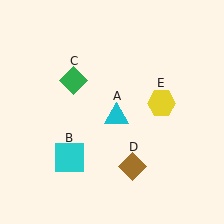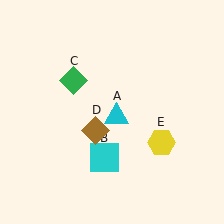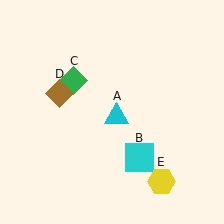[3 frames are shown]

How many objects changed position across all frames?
3 objects changed position: cyan square (object B), brown diamond (object D), yellow hexagon (object E).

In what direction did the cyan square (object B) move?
The cyan square (object B) moved right.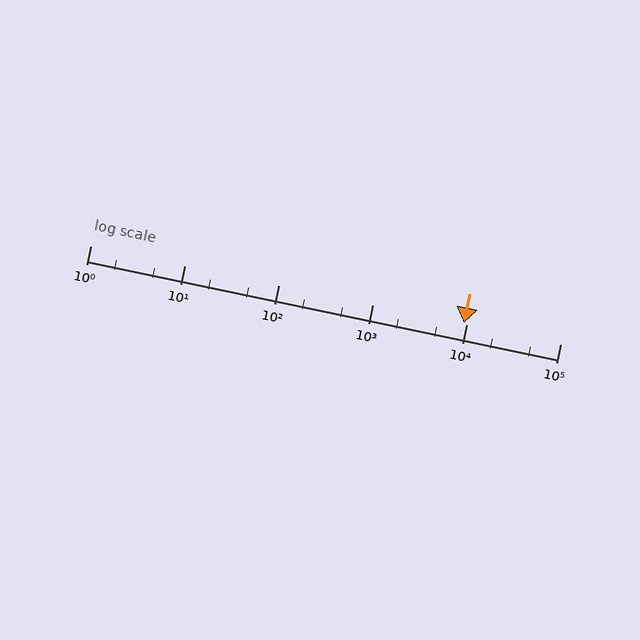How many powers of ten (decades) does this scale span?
The scale spans 5 decades, from 1 to 100000.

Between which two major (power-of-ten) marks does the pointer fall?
The pointer is between 1000 and 10000.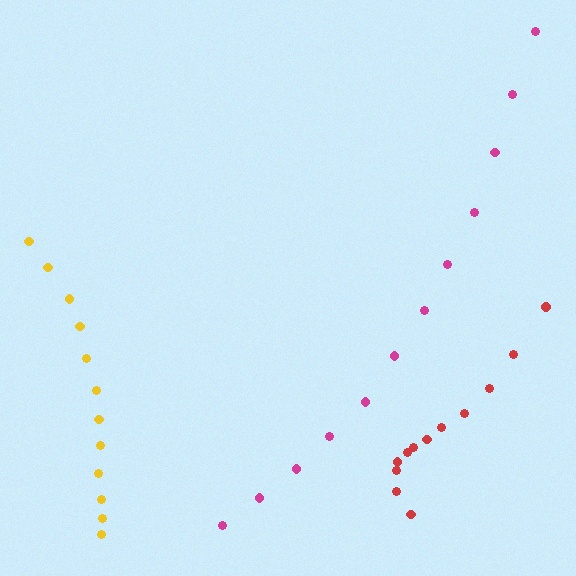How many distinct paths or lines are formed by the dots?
There are 3 distinct paths.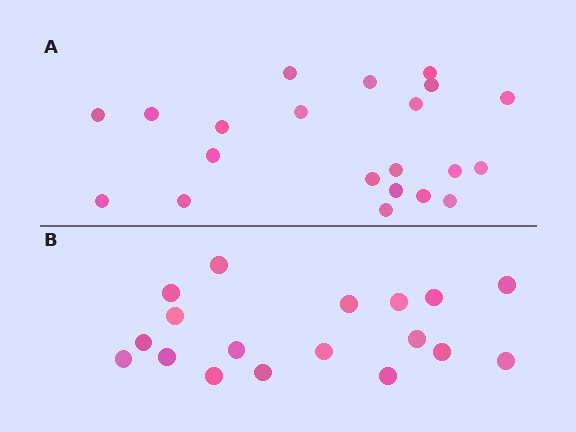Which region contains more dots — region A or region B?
Region A (the top region) has more dots.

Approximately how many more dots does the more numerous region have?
Region A has just a few more — roughly 2 or 3 more dots than region B.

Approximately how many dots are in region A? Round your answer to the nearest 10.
About 20 dots. (The exact count is 21, which rounds to 20.)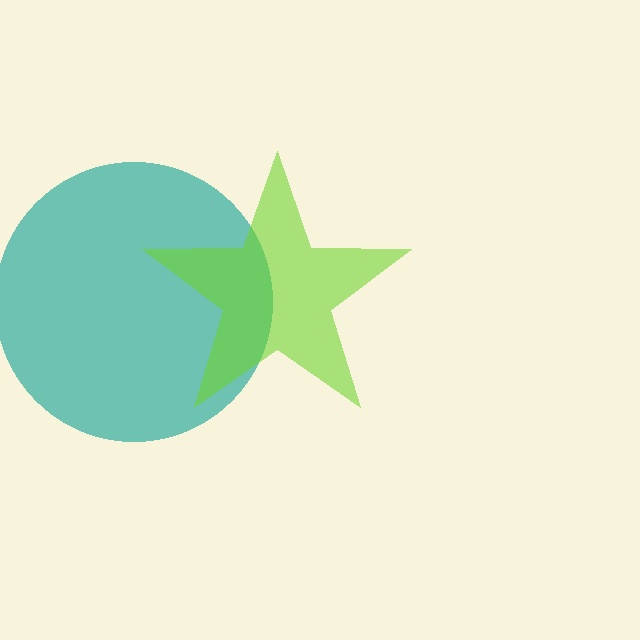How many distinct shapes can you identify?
There are 2 distinct shapes: a teal circle, a lime star.